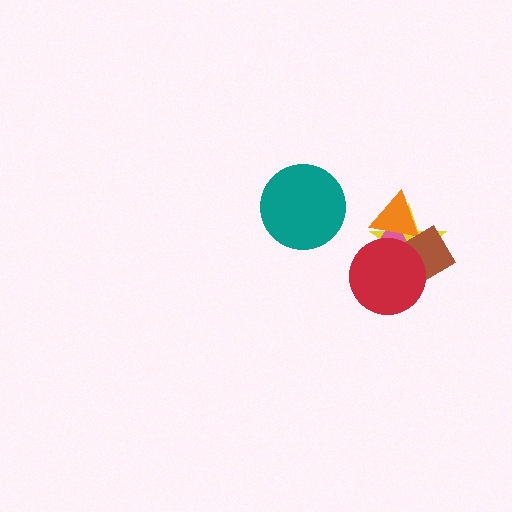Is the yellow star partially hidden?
Yes, it is partially covered by another shape.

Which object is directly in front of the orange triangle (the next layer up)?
The brown diamond is directly in front of the orange triangle.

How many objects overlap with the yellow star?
4 objects overlap with the yellow star.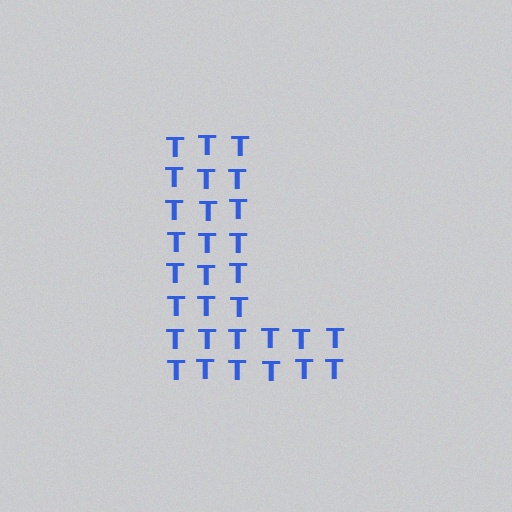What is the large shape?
The large shape is the letter L.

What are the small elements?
The small elements are letter T's.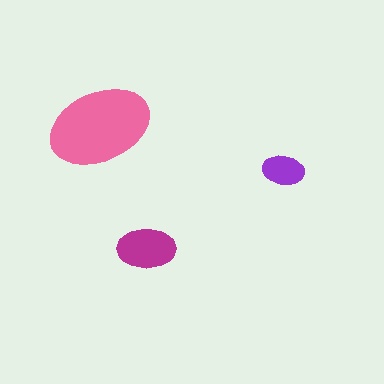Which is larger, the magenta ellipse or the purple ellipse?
The magenta one.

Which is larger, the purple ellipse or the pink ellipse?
The pink one.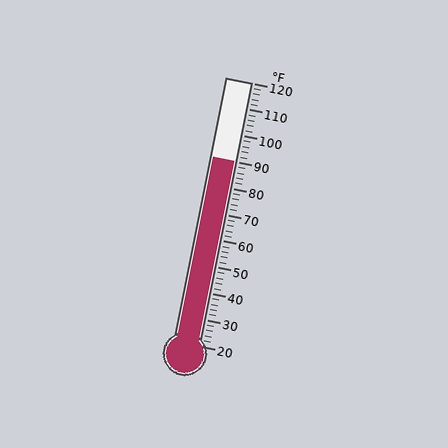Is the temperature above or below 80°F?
The temperature is above 80°F.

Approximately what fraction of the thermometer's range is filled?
The thermometer is filled to approximately 70% of its range.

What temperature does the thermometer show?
The thermometer shows approximately 90°F.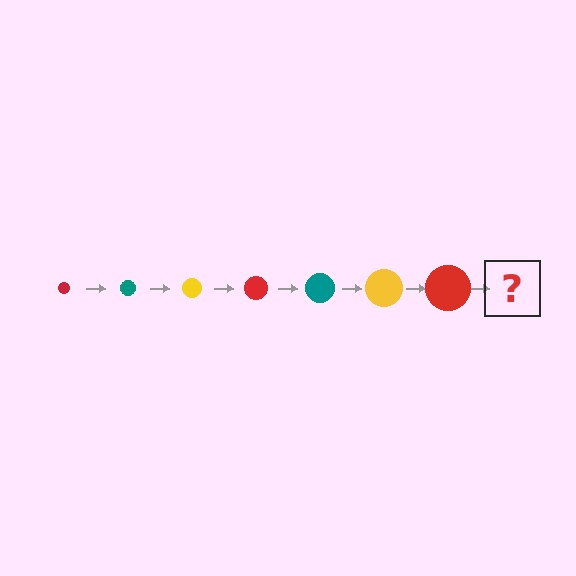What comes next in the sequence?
The next element should be a teal circle, larger than the previous one.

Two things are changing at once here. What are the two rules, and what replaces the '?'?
The two rules are that the circle grows larger each step and the color cycles through red, teal, and yellow. The '?' should be a teal circle, larger than the previous one.